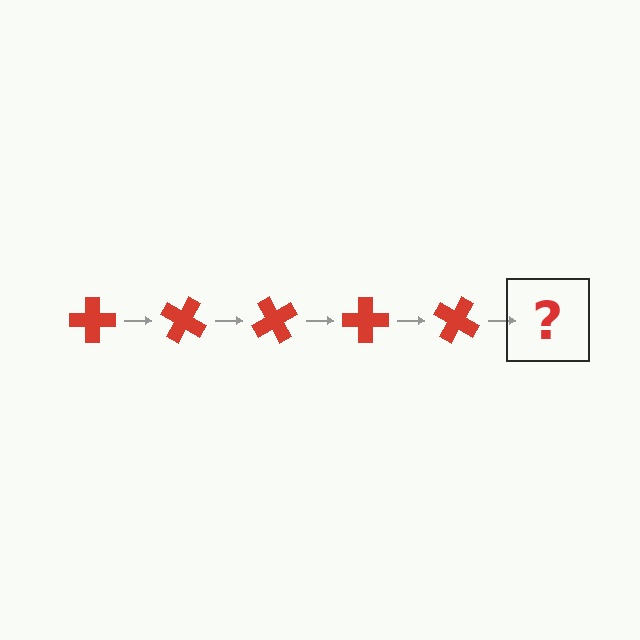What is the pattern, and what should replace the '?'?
The pattern is that the cross rotates 30 degrees each step. The '?' should be a red cross rotated 150 degrees.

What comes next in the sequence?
The next element should be a red cross rotated 150 degrees.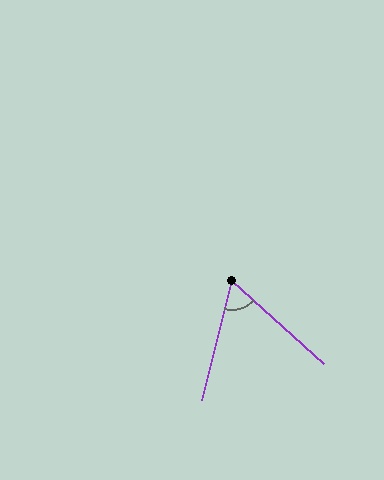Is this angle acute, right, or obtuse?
It is acute.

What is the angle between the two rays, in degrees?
Approximately 62 degrees.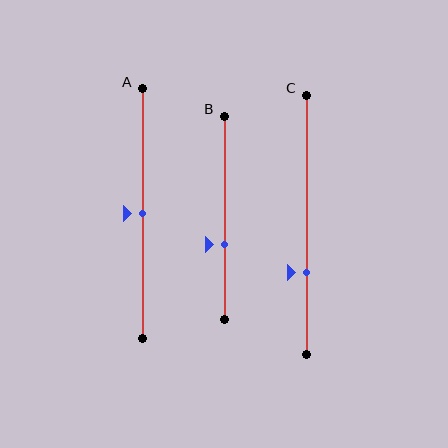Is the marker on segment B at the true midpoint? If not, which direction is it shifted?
No, the marker on segment B is shifted downward by about 13% of the segment length.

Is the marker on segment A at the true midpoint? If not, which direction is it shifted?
Yes, the marker on segment A is at the true midpoint.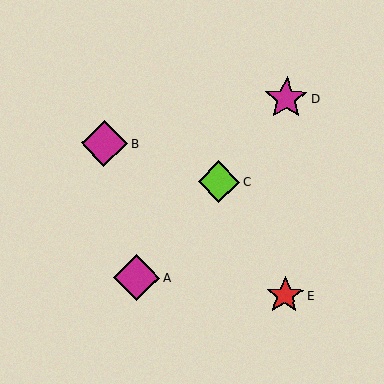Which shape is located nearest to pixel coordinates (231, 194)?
The lime diamond (labeled C) at (219, 182) is nearest to that location.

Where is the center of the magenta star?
The center of the magenta star is at (286, 99).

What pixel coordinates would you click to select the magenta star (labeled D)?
Click at (286, 99) to select the magenta star D.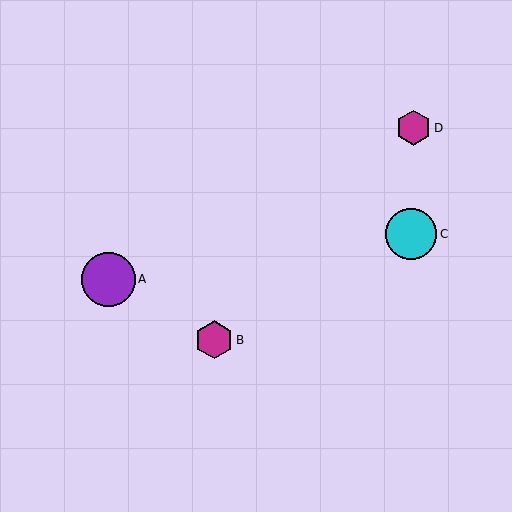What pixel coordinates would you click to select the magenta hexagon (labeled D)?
Click at (414, 128) to select the magenta hexagon D.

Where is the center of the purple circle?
The center of the purple circle is at (108, 279).